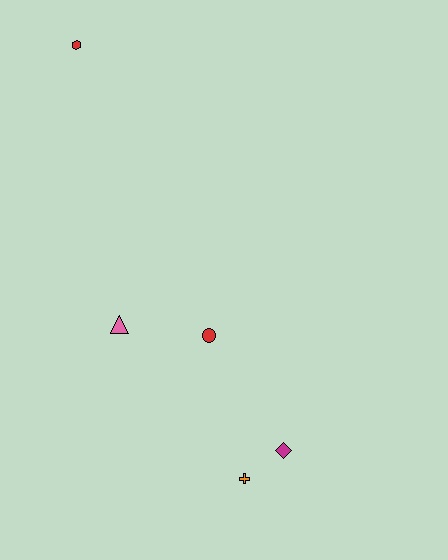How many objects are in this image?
There are 5 objects.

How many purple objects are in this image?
There are no purple objects.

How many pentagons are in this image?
There are no pentagons.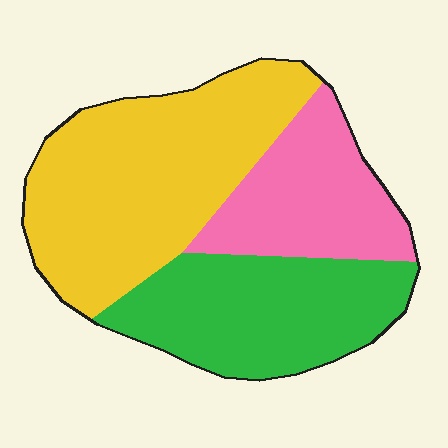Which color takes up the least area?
Pink, at roughly 25%.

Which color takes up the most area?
Yellow, at roughly 45%.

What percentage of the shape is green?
Green takes up about one third (1/3) of the shape.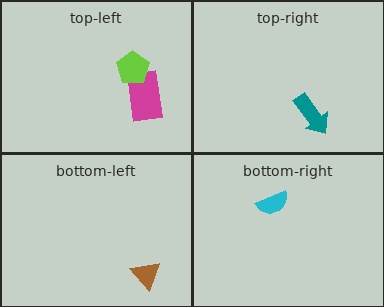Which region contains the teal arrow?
The top-right region.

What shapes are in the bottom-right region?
The cyan semicircle.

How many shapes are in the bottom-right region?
1.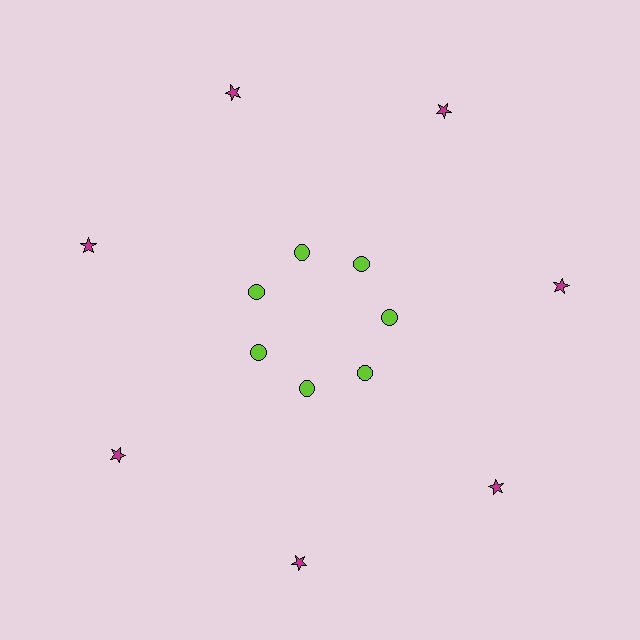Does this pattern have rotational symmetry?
Yes, this pattern has 7-fold rotational symmetry. It looks the same after rotating 51 degrees around the center.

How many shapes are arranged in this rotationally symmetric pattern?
There are 14 shapes, arranged in 7 groups of 2.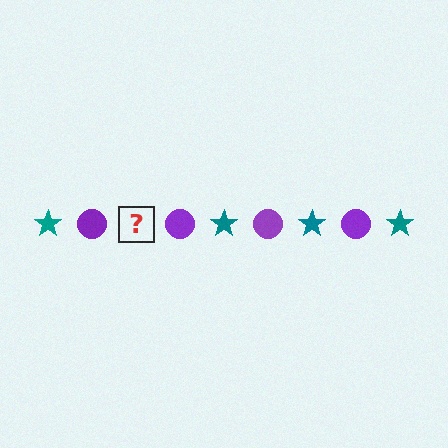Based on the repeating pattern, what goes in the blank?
The blank should be a teal star.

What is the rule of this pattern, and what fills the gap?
The rule is that the pattern alternates between teal star and purple circle. The gap should be filled with a teal star.